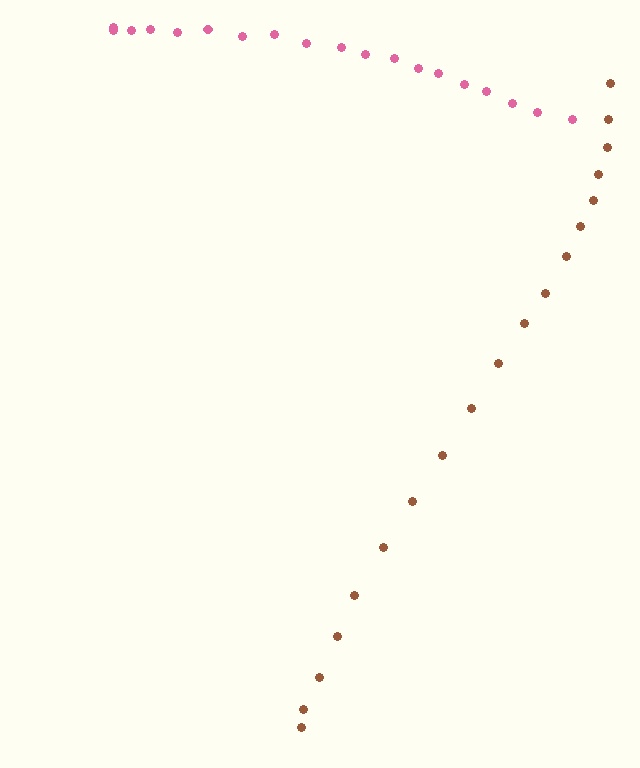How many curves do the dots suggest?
There are 2 distinct paths.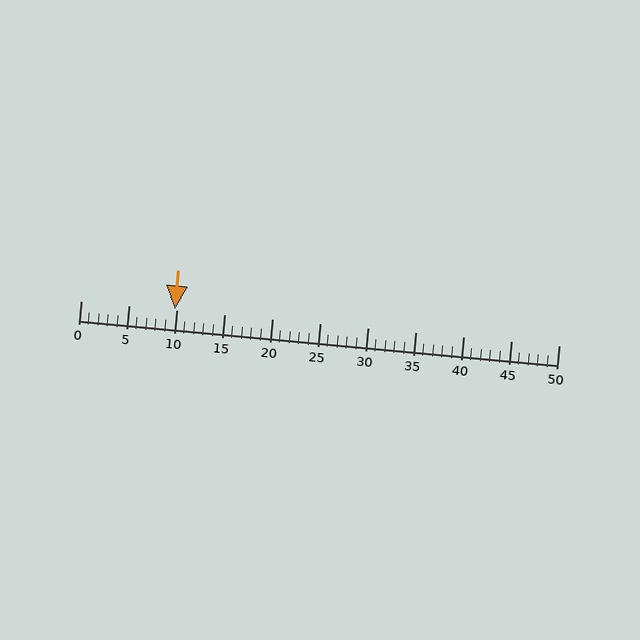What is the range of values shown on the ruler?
The ruler shows values from 0 to 50.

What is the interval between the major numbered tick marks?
The major tick marks are spaced 5 units apart.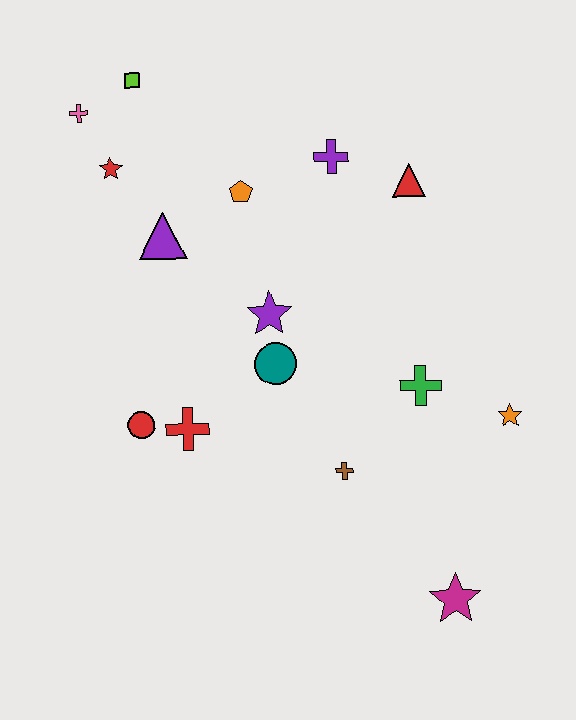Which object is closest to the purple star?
The teal circle is closest to the purple star.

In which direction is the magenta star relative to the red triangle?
The magenta star is below the red triangle.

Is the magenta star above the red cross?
No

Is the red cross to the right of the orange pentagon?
No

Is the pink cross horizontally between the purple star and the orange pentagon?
No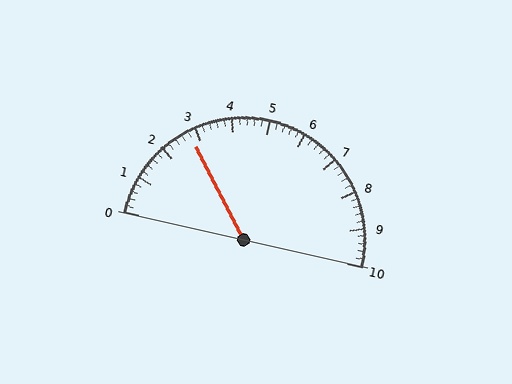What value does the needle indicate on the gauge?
The needle indicates approximately 2.8.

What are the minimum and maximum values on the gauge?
The gauge ranges from 0 to 10.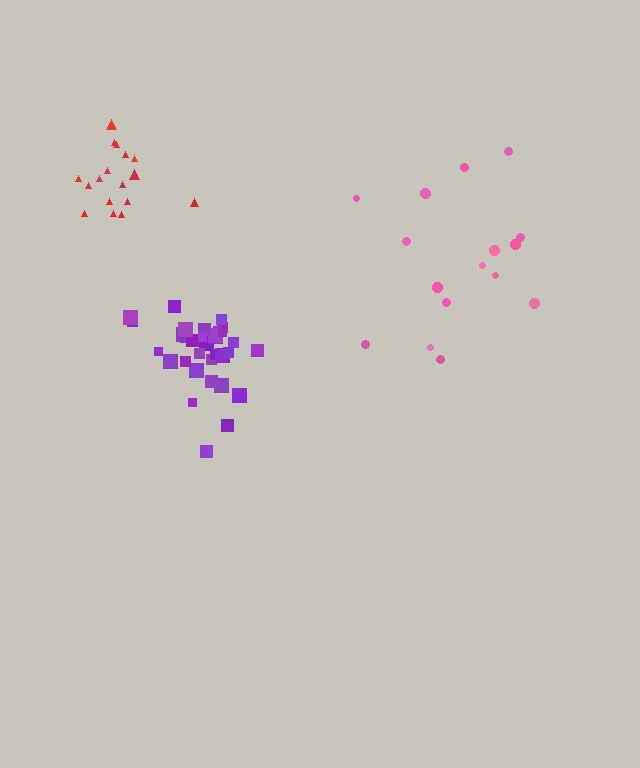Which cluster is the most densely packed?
Purple.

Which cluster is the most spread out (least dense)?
Pink.